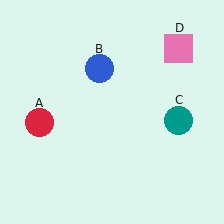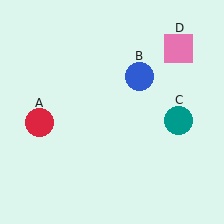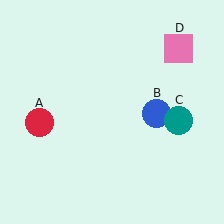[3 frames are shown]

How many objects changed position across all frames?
1 object changed position: blue circle (object B).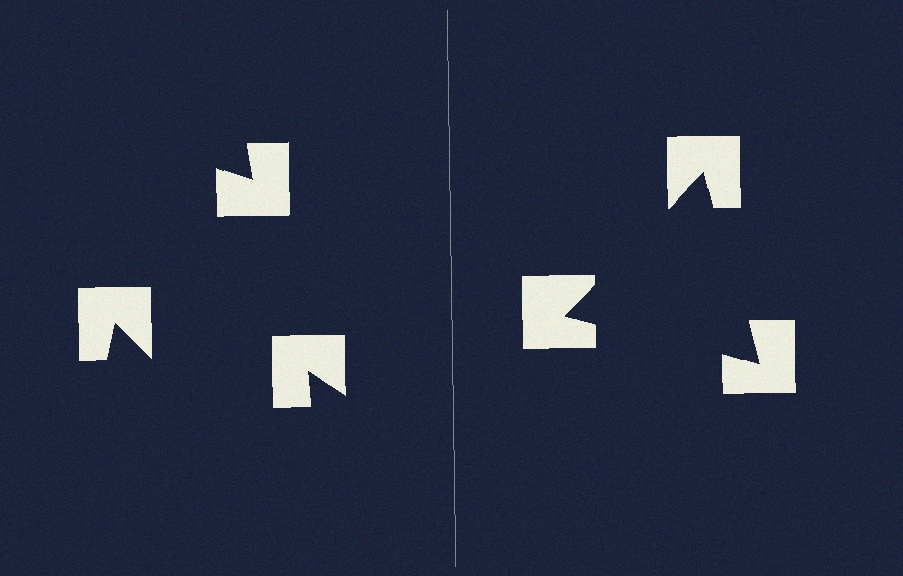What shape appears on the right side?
An illusory triangle.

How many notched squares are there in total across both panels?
6 — 3 on each side.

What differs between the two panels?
The notched squares are positioned identically on both sides; only the wedge orientations differ. On the right they align to a triangle; on the left they are misaligned.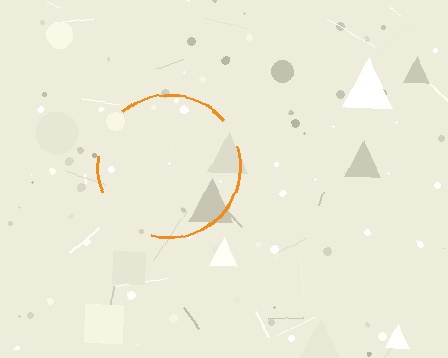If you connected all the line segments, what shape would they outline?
They would outline a circle.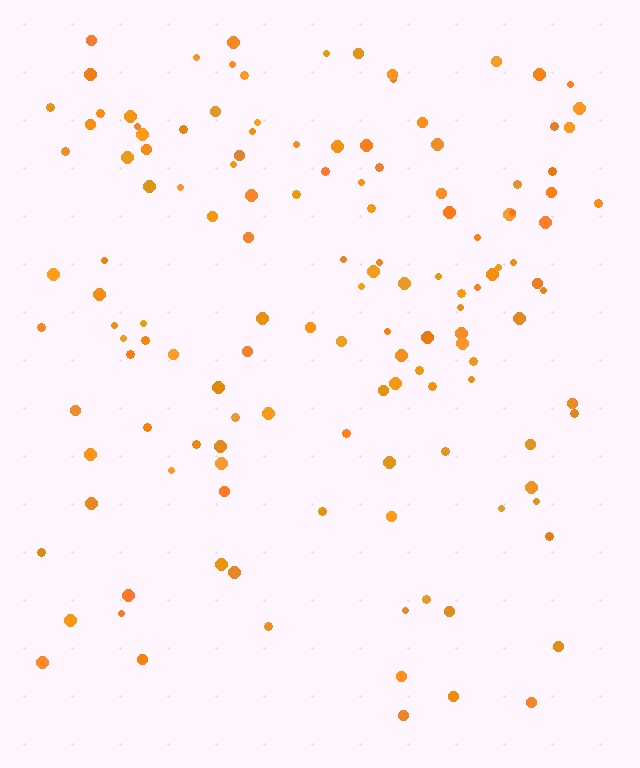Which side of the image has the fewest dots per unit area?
The bottom.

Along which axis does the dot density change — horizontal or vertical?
Vertical.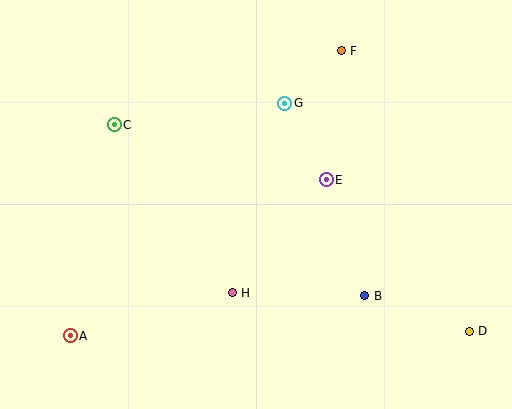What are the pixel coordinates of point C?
Point C is at (114, 124).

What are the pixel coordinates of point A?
Point A is at (70, 335).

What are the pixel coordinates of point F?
Point F is at (341, 51).